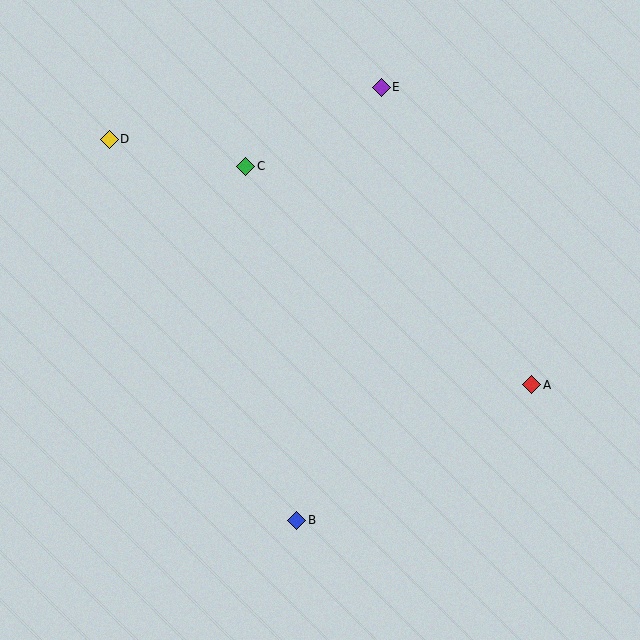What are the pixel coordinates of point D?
Point D is at (109, 139).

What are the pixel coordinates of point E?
Point E is at (381, 87).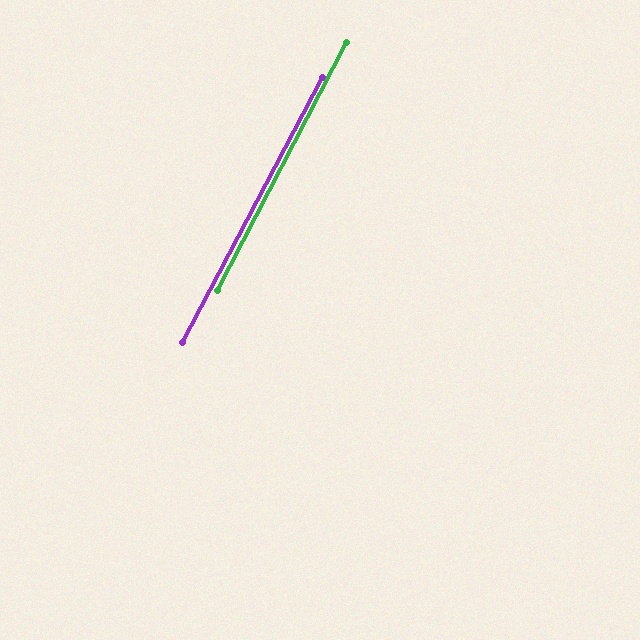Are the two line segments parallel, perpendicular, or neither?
Parallel — their directions differ by only 0.4°.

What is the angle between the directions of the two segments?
Approximately 0 degrees.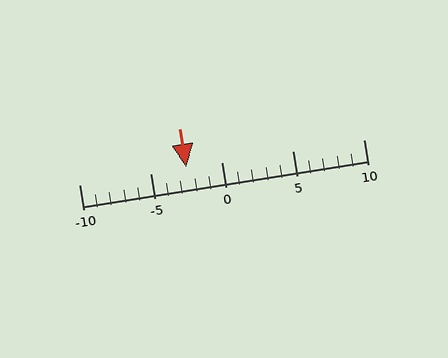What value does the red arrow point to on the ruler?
The red arrow points to approximately -2.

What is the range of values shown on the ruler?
The ruler shows values from -10 to 10.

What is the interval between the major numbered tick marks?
The major tick marks are spaced 5 units apart.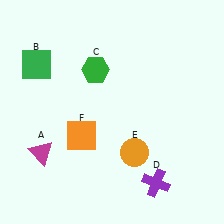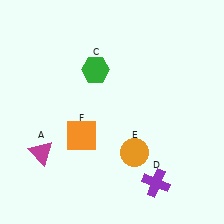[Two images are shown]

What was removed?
The green square (B) was removed in Image 2.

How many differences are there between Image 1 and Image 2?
There is 1 difference between the two images.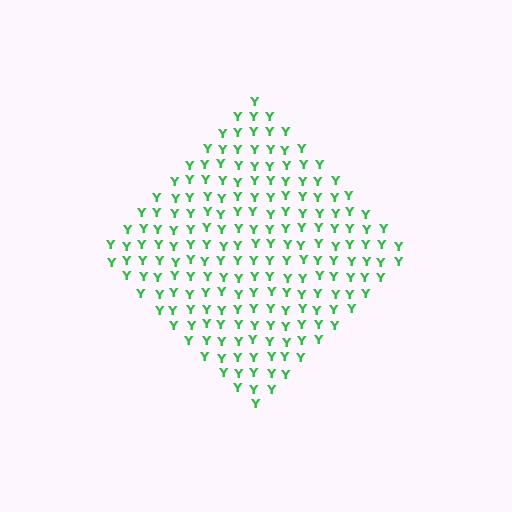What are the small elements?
The small elements are letter Y's.